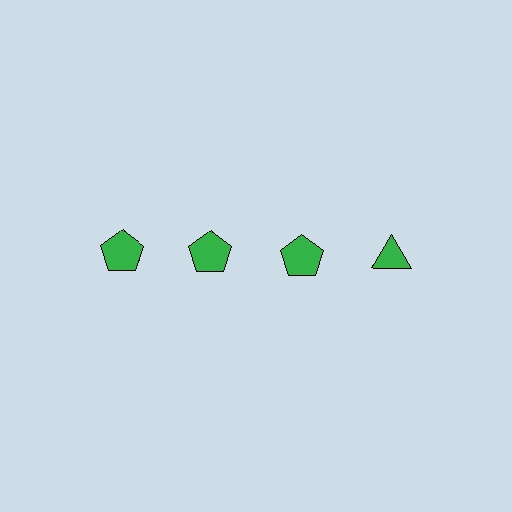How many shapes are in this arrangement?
There are 4 shapes arranged in a grid pattern.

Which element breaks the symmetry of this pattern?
The green triangle in the top row, second from right column breaks the symmetry. All other shapes are green pentagons.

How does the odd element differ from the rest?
It has a different shape: triangle instead of pentagon.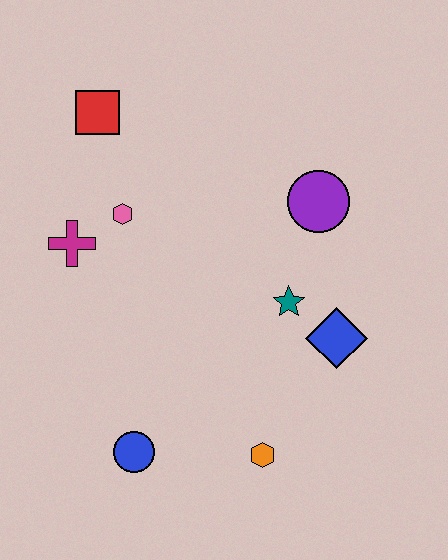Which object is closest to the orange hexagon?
The blue circle is closest to the orange hexagon.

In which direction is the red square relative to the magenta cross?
The red square is above the magenta cross.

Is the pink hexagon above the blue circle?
Yes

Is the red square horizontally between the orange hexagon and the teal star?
No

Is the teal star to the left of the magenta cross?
No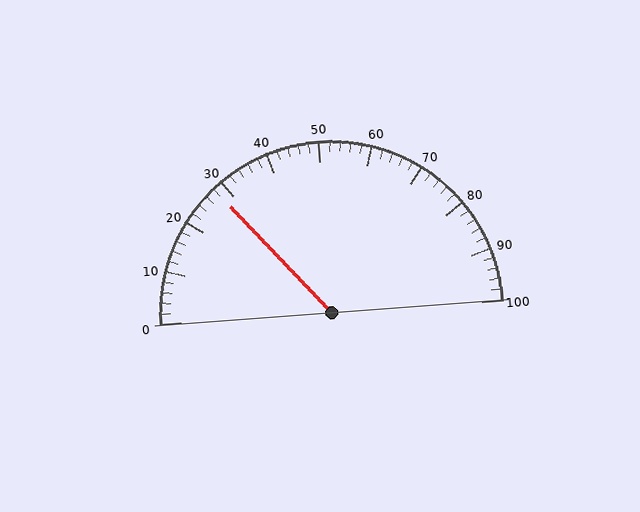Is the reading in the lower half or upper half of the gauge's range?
The reading is in the lower half of the range (0 to 100).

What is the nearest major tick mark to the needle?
The nearest major tick mark is 30.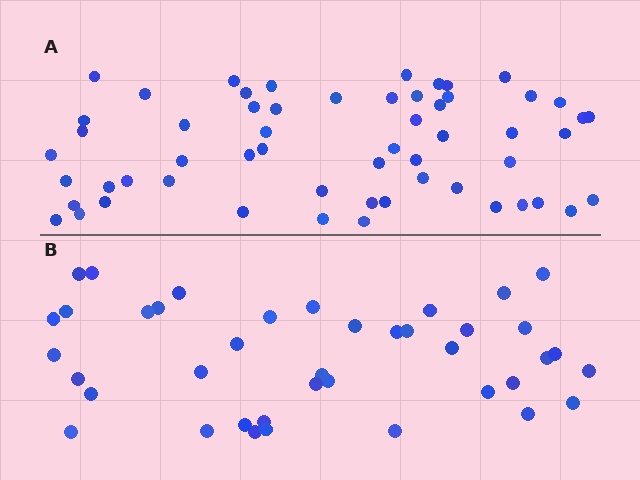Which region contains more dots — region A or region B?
Region A (the top region) has more dots.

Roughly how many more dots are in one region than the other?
Region A has approximately 15 more dots than region B.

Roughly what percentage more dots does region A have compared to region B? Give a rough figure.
About 40% more.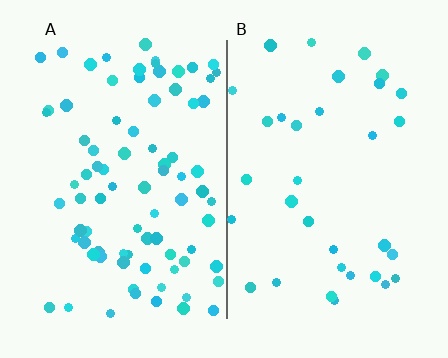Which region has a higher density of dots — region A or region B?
A (the left).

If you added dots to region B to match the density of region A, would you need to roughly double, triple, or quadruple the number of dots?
Approximately double.